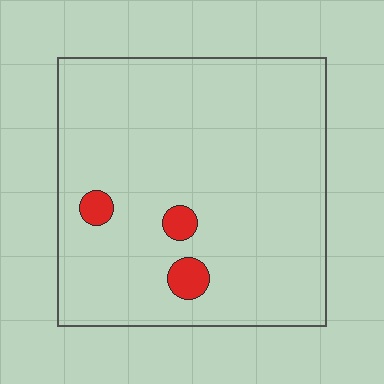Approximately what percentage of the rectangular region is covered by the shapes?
Approximately 5%.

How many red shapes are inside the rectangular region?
3.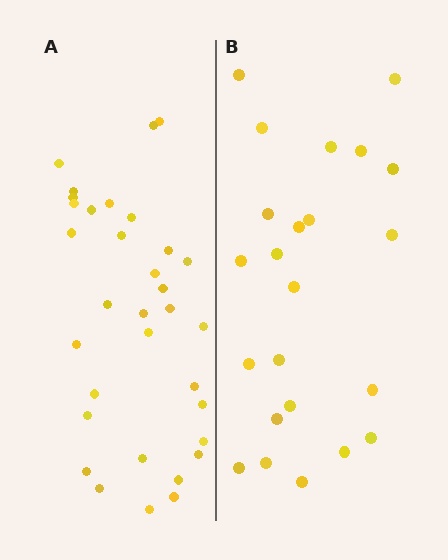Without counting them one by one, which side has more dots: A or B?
Region A (the left region) has more dots.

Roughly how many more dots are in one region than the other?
Region A has roughly 10 or so more dots than region B.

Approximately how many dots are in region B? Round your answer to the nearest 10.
About 20 dots. (The exact count is 23, which rounds to 20.)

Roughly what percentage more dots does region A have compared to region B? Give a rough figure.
About 45% more.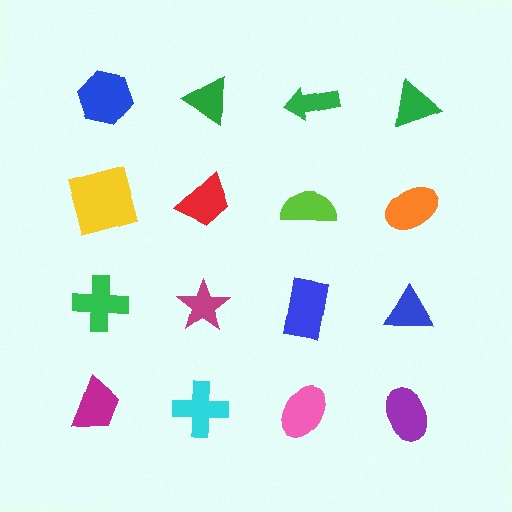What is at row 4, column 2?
A cyan cross.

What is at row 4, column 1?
A magenta trapezoid.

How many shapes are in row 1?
4 shapes.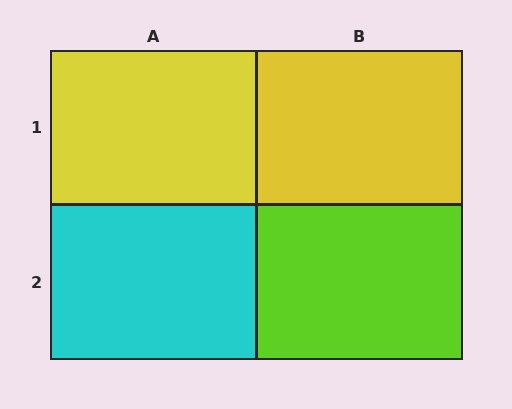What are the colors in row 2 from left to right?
Cyan, lime.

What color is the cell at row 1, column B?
Yellow.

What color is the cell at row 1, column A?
Yellow.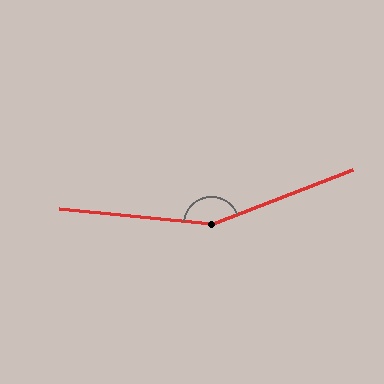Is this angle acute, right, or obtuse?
It is obtuse.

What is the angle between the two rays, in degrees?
Approximately 154 degrees.